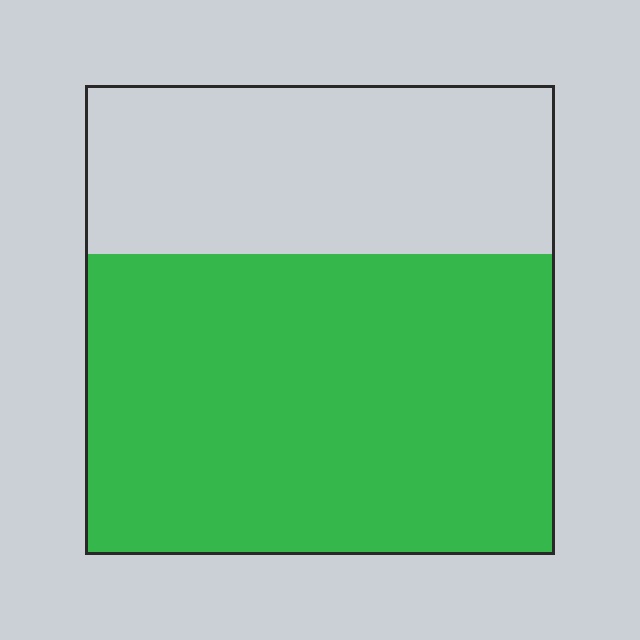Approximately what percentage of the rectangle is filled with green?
Approximately 65%.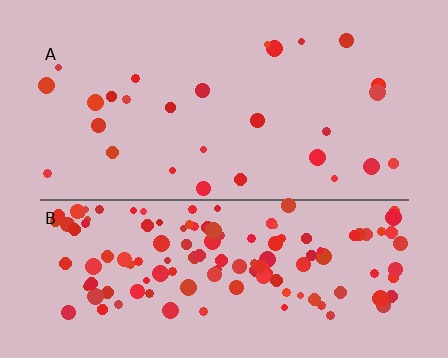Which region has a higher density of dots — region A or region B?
B (the bottom).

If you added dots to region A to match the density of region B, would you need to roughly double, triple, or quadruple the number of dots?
Approximately quadruple.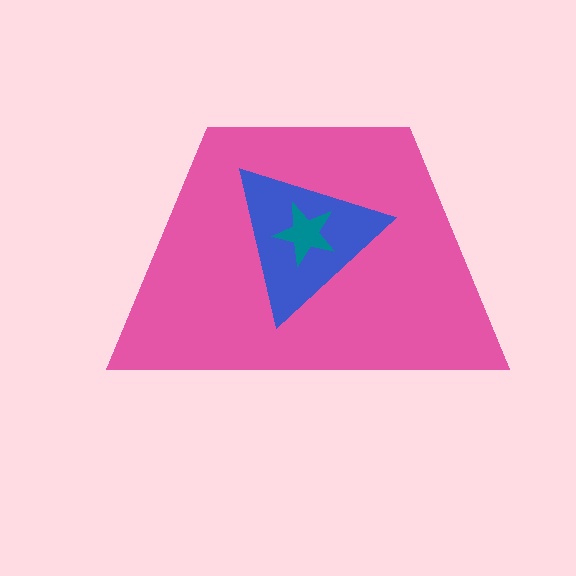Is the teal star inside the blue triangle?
Yes.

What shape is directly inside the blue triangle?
The teal star.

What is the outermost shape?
The pink trapezoid.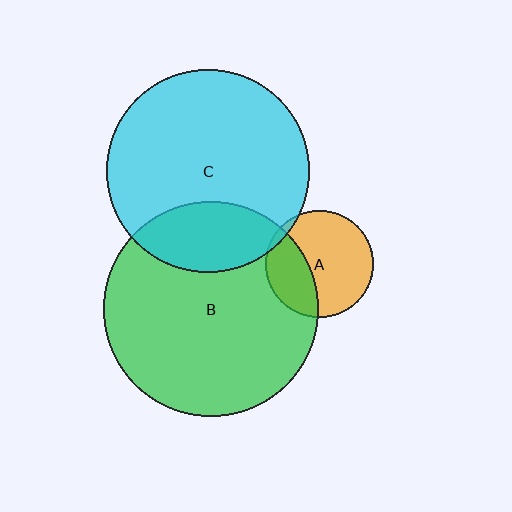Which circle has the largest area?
Circle B (green).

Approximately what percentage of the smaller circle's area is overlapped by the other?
Approximately 35%.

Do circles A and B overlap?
Yes.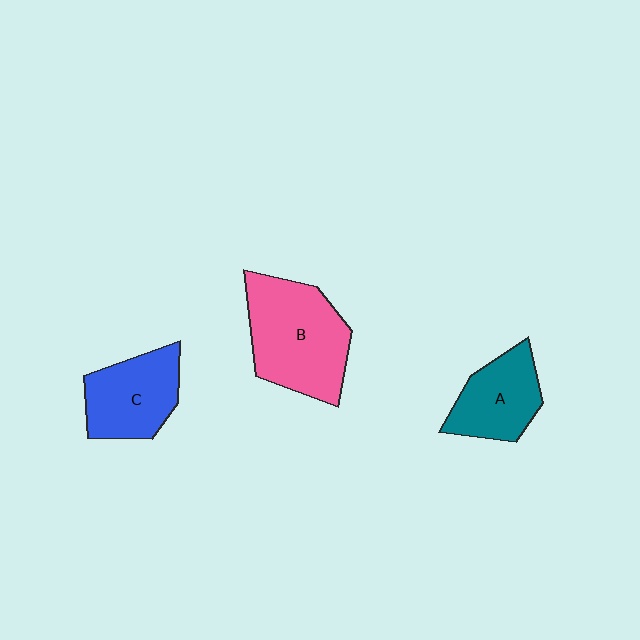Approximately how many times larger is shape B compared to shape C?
Approximately 1.4 times.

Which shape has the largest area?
Shape B (pink).